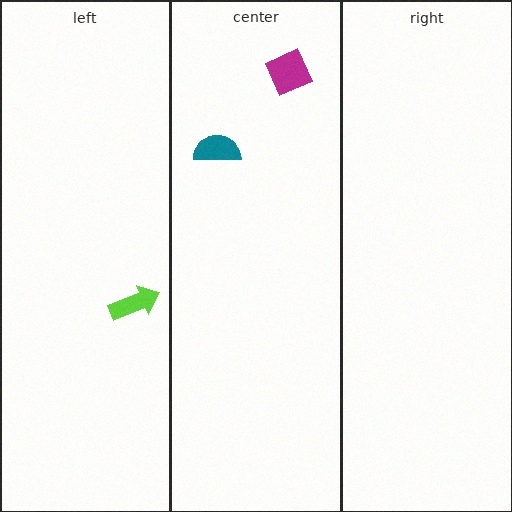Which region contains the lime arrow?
The left region.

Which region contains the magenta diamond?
The center region.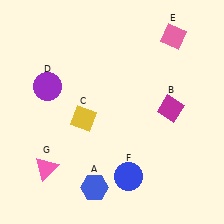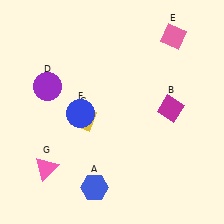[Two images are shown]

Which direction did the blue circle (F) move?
The blue circle (F) moved up.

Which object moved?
The blue circle (F) moved up.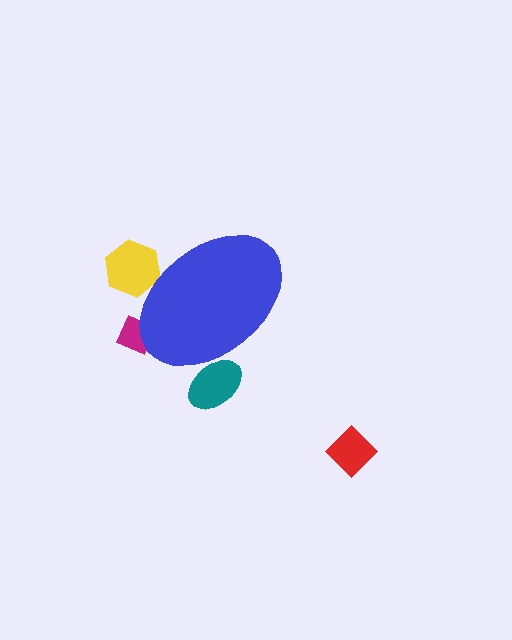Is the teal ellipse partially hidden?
Yes, the teal ellipse is partially hidden behind the blue ellipse.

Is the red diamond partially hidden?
No, the red diamond is fully visible.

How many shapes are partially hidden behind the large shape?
3 shapes are partially hidden.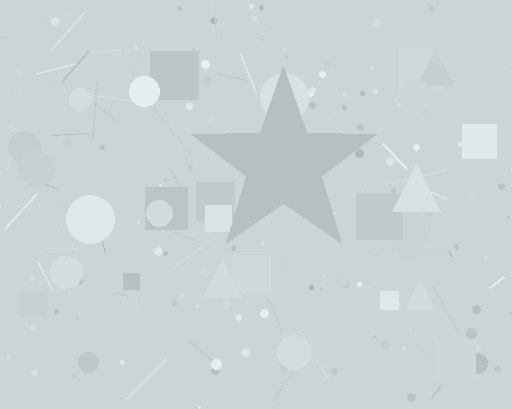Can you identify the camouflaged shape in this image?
The camouflaged shape is a star.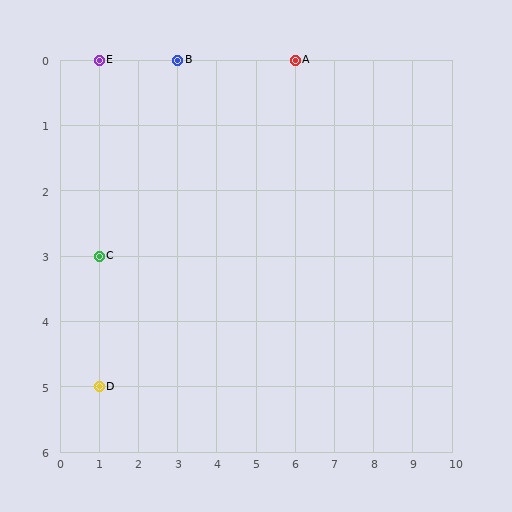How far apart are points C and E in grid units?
Points C and E are 3 rows apart.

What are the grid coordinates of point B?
Point B is at grid coordinates (3, 0).